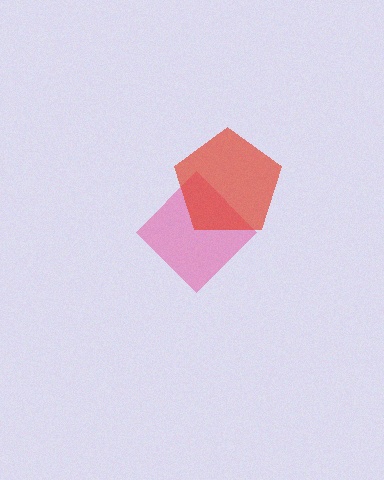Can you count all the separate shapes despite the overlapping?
Yes, there are 2 separate shapes.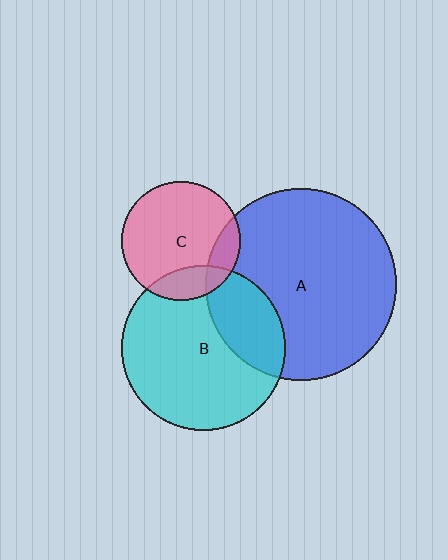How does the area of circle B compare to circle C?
Approximately 1.9 times.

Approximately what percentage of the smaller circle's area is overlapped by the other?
Approximately 20%.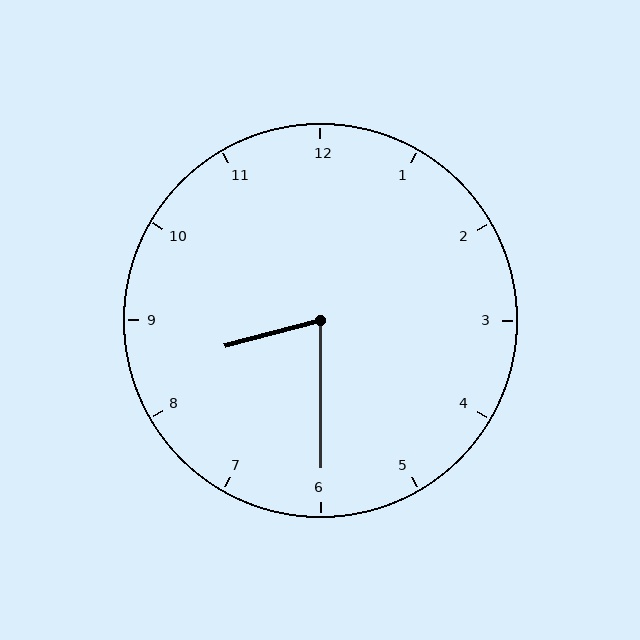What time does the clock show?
8:30.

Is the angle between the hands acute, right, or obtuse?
It is acute.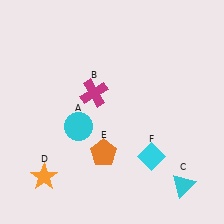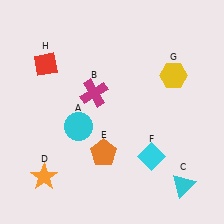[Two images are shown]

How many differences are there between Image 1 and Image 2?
There are 2 differences between the two images.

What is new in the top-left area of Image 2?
A red diamond (H) was added in the top-left area of Image 2.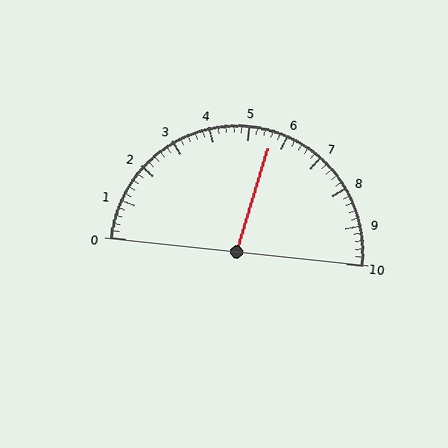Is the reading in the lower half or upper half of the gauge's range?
The reading is in the upper half of the range (0 to 10).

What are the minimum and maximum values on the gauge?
The gauge ranges from 0 to 10.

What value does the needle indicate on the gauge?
The needle indicates approximately 5.6.